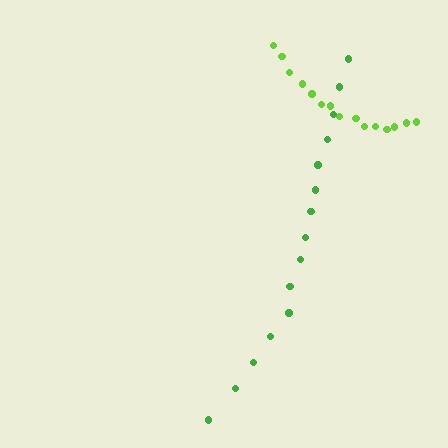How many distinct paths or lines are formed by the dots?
There are 2 distinct paths.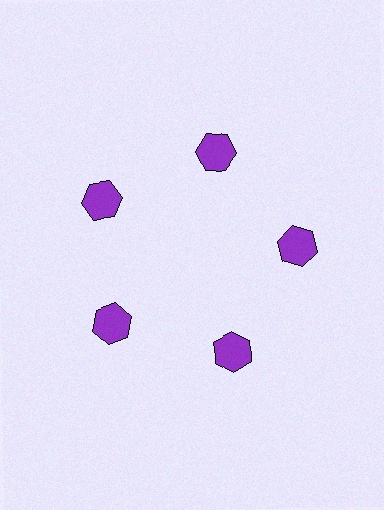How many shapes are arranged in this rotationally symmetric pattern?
There are 5 shapes, arranged in 5 groups of 1.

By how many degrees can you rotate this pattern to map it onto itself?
The pattern maps onto itself every 72 degrees of rotation.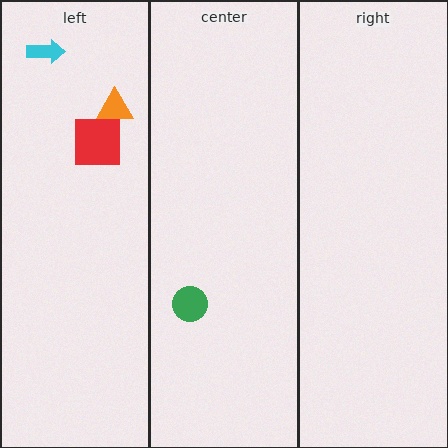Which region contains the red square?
The left region.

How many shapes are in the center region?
1.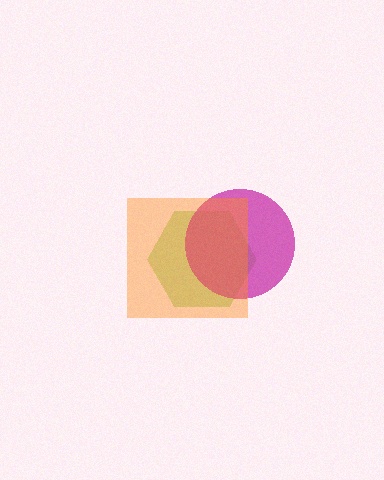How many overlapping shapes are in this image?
There are 3 overlapping shapes in the image.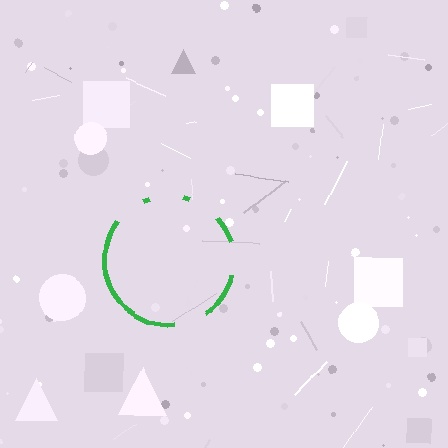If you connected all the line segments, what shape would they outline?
They would outline a circle.